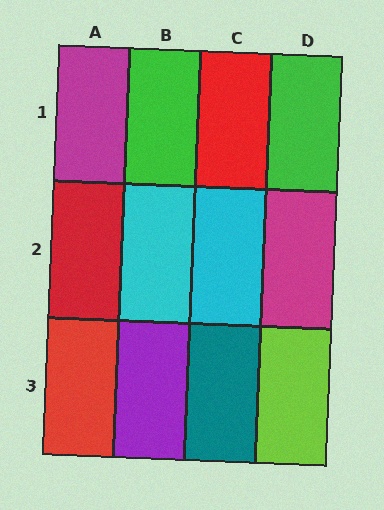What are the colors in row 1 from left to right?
Magenta, green, red, green.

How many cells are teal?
1 cell is teal.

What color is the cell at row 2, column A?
Red.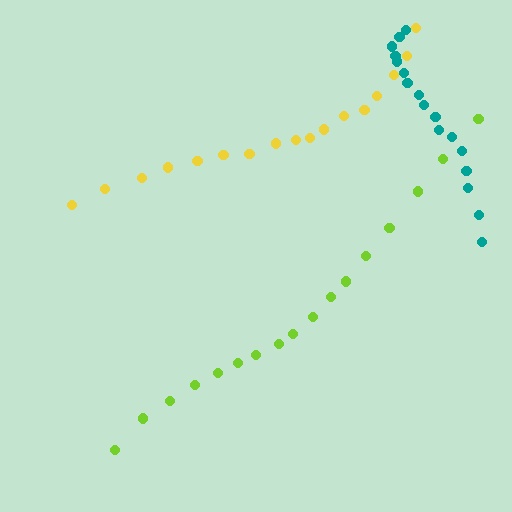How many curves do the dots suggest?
There are 3 distinct paths.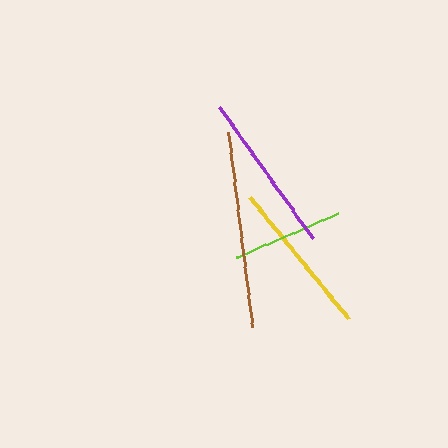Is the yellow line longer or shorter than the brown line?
The brown line is longer than the yellow line.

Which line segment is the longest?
The brown line is the longest at approximately 197 pixels.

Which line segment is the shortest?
The lime line is the shortest at approximately 111 pixels.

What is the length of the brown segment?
The brown segment is approximately 197 pixels long.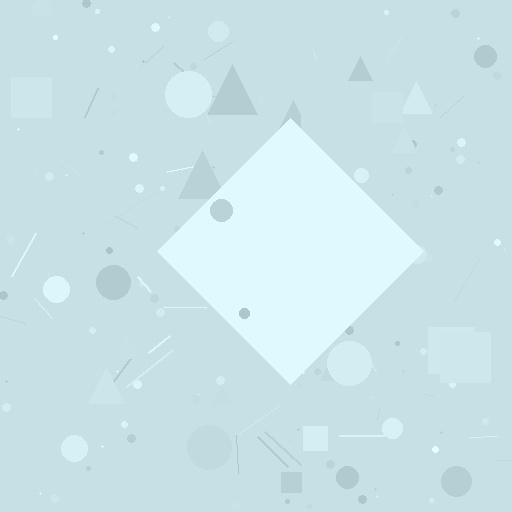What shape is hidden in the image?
A diamond is hidden in the image.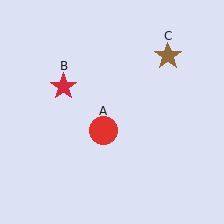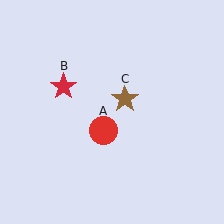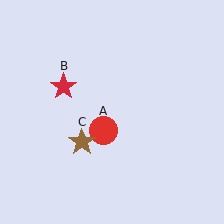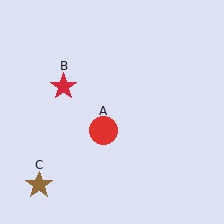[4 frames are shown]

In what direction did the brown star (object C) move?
The brown star (object C) moved down and to the left.